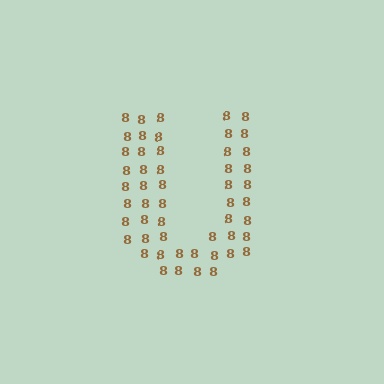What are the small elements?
The small elements are digit 8's.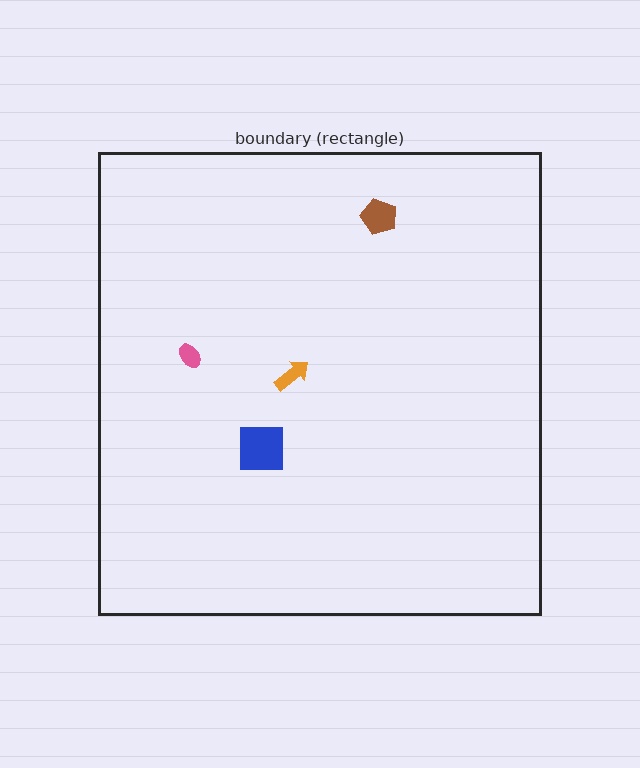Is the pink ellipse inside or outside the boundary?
Inside.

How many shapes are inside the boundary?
4 inside, 0 outside.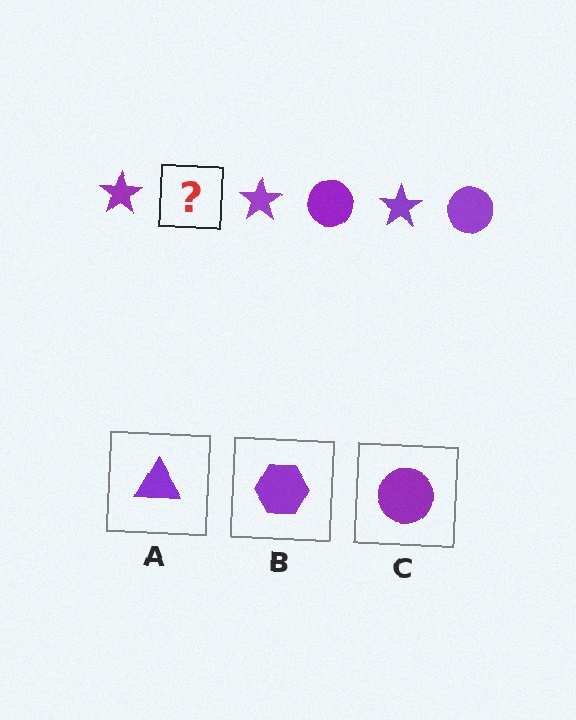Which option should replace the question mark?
Option C.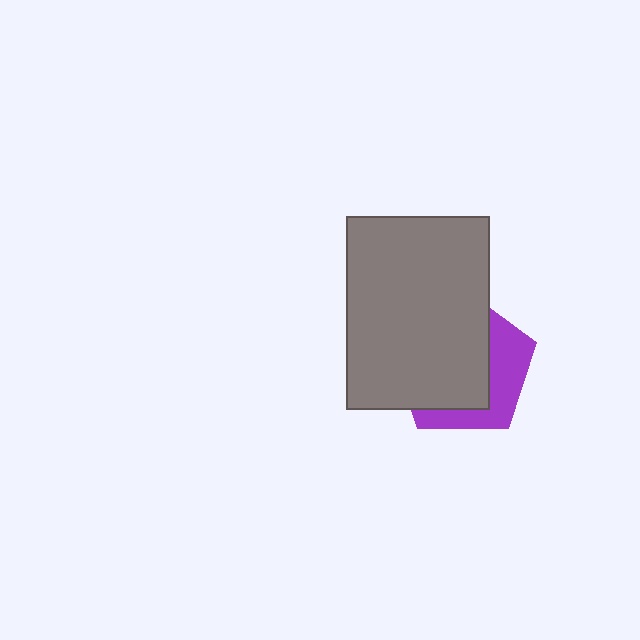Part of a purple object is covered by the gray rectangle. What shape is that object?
It is a pentagon.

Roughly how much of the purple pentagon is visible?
A small part of it is visible (roughly 36%).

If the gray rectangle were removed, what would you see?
You would see the complete purple pentagon.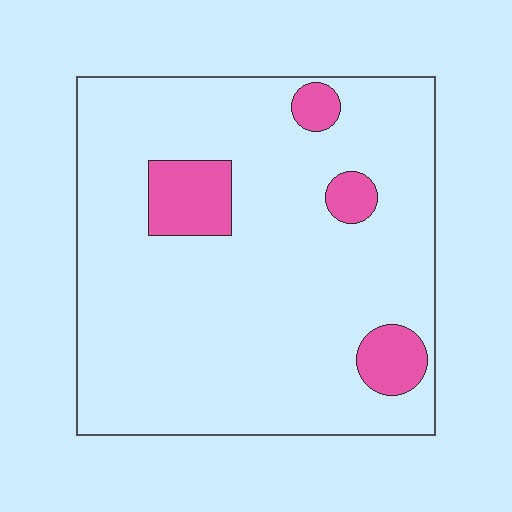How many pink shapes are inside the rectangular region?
4.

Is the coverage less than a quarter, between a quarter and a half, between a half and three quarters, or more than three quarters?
Less than a quarter.